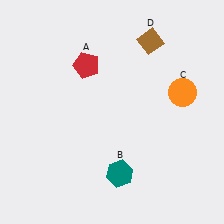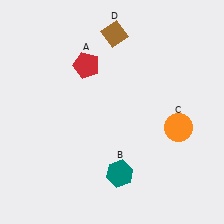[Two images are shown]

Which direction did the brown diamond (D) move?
The brown diamond (D) moved left.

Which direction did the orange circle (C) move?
The orange circle (C) moved down.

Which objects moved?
The objects that moved are: the orange circle (C), the brown diamond (D).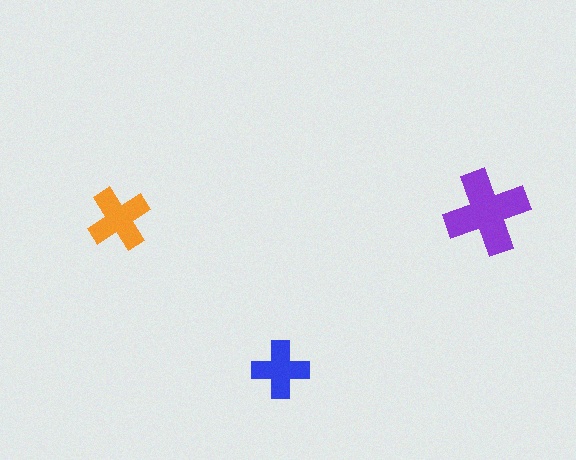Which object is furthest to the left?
The orange cross is leftmost.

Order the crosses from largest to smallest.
the purple one, the orange one, the blue one.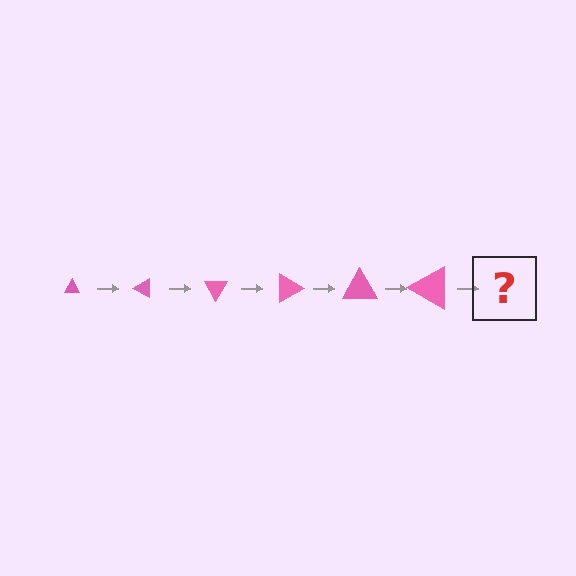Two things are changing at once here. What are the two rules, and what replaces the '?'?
The two rules are that the triangle grows larger each step and it rotates 30 degrees each step. The '?' should be a triangle, larger than the previous one and rotated 180 degrees from the start.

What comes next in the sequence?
The next element should be a triangle, larger than the previous one and rotated 180 degrees from the start.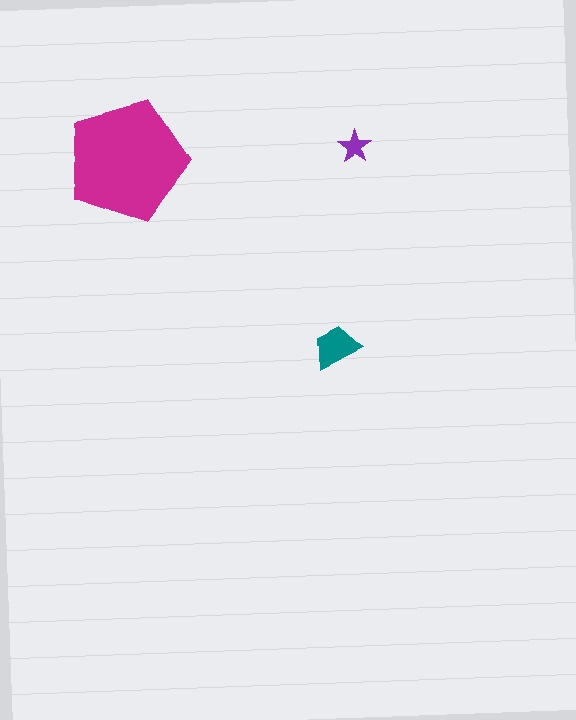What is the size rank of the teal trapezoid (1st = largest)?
2nd.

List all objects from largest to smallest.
The magenta pentagon, the teal trapezoid, the purple star.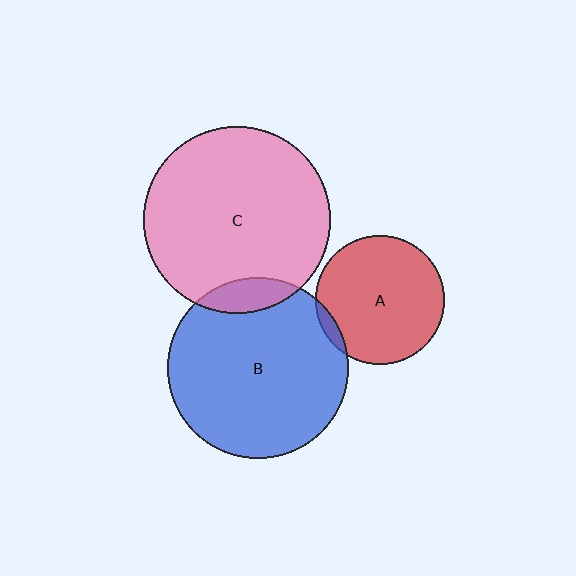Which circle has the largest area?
Circle C (pink).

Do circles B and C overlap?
Yes.